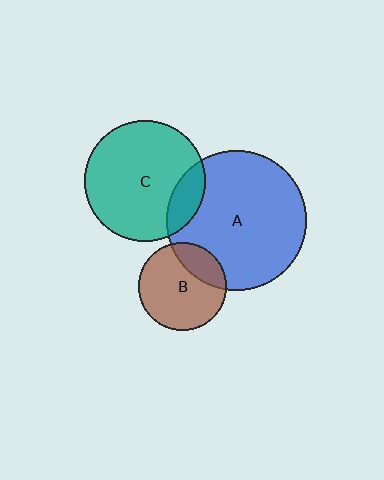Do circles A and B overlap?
Yes.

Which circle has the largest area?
Circle A (blue).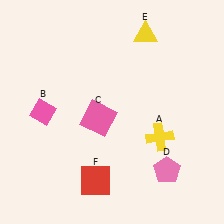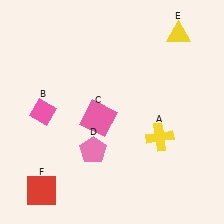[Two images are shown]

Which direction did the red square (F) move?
The red square (F) moved left.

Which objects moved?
The objects that moved are: the pink pentagon (D), the yellow triangle (E), the red square (F).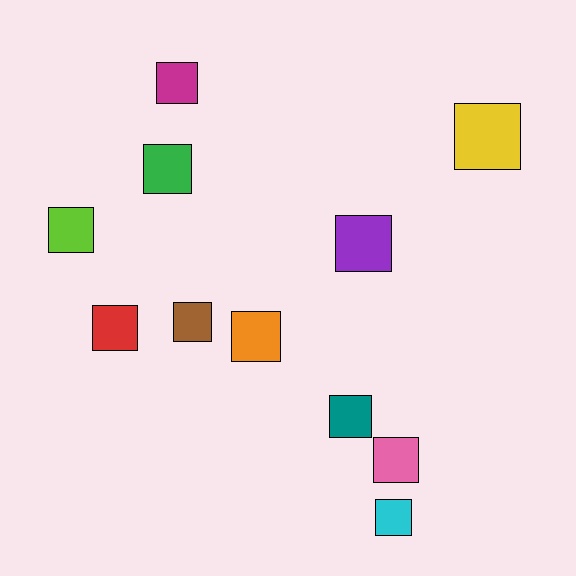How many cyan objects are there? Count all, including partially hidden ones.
There is 1 cyan object.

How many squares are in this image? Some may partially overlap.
There are 11 squares.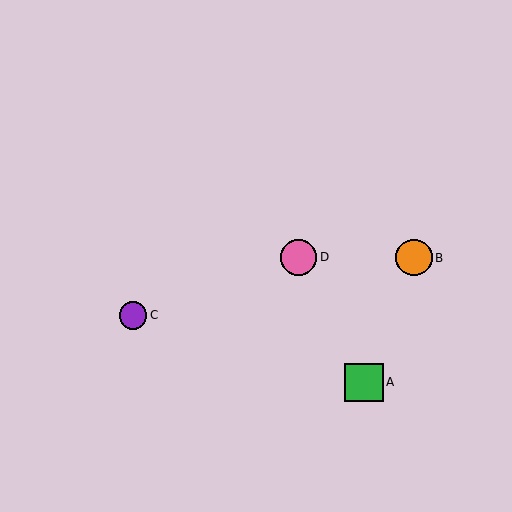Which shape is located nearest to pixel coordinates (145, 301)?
The purple circle (labeled C) at (133, 315) is nearest to that location.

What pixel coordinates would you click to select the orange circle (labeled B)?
Click at (414, 258) to select the orange circle B.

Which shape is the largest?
The green square (labeled A) is the largest.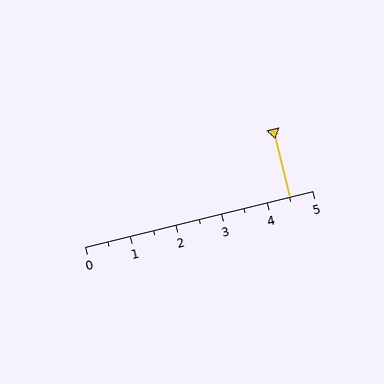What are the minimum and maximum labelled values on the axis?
The axis runs from 0 to 5.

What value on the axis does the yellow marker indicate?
The marker indicates approximately 4.5.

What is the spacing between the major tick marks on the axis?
The major ticks are spaced 1 apart.